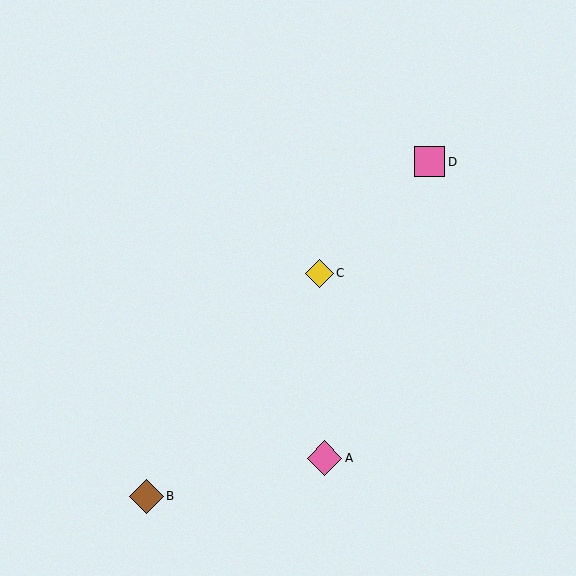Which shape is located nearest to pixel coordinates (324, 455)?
The pink diamond (labeled A) at (325, 458) is nearest to that location.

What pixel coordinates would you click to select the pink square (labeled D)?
Click at (429, 162) to select the pink square D.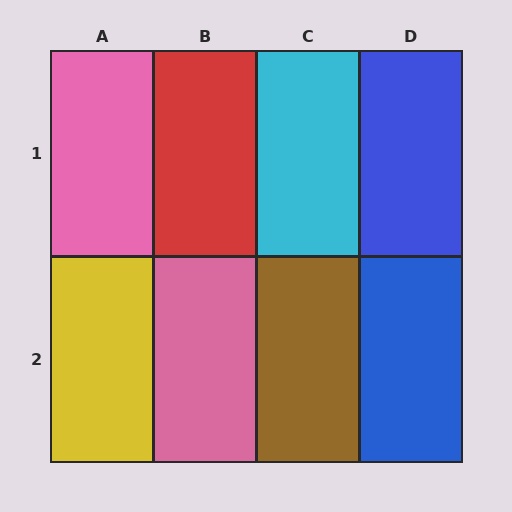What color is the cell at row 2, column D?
Blue.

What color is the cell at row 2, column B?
Pink.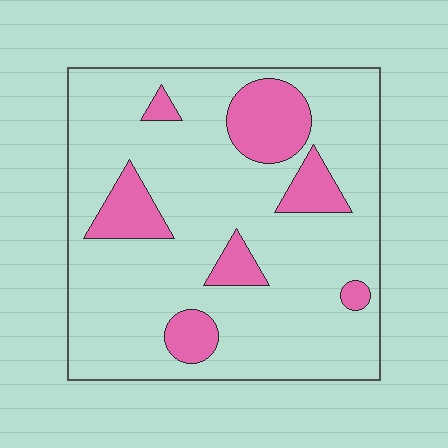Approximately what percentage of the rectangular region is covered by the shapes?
Approximately 20%.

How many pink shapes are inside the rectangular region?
7.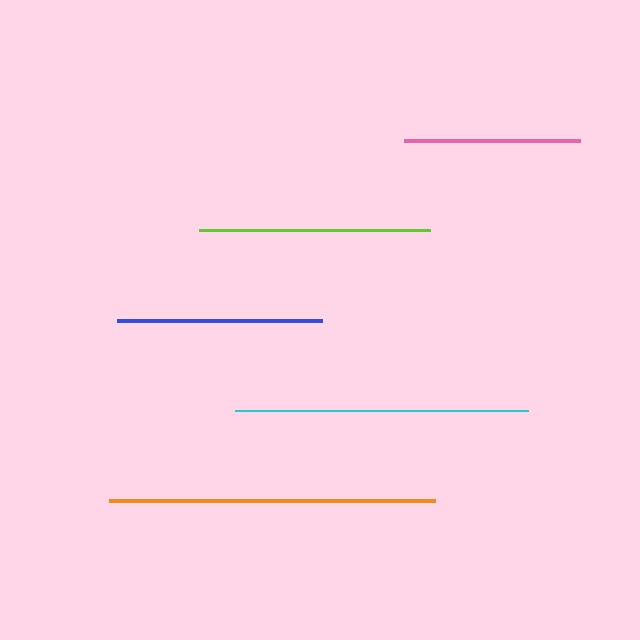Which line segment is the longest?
The orange line is the longest at approximately 326 pixels.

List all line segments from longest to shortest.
From longest to shortest: orange, cyan, lime, blue, pink.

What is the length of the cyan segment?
The cyan segment is approximately 293 pixels long.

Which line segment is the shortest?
The pink line is the shortest at approximately 177 pixels.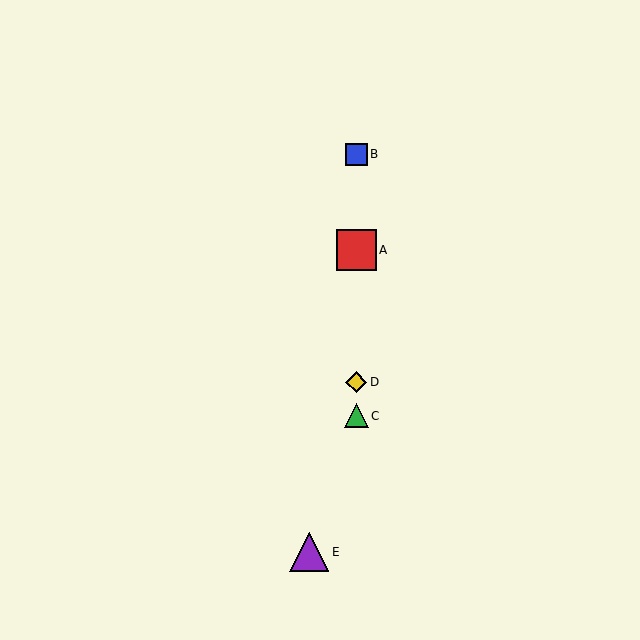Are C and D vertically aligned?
Yes, both are at x≈356.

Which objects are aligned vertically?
Objects A, B, C, D are aligned vertically.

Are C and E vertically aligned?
No, C is at x≈356 and E is at x≈309.